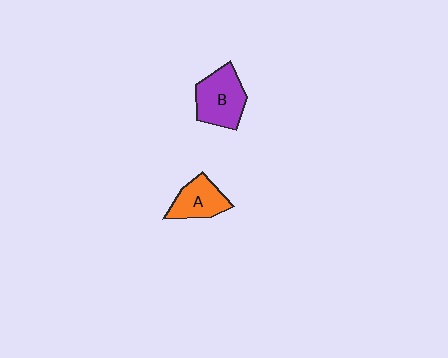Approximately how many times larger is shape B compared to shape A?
Approximately 1.3 times.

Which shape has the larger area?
Shape B (purple).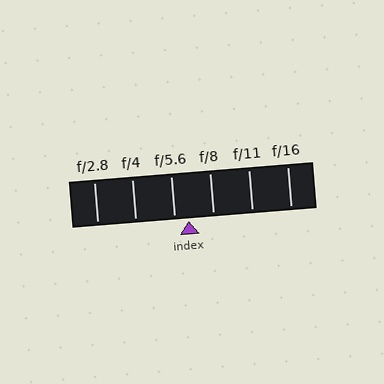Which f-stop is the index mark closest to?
The index mark is closest to f/5.6.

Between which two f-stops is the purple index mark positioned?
The index mark is between f/5.6 and f/8.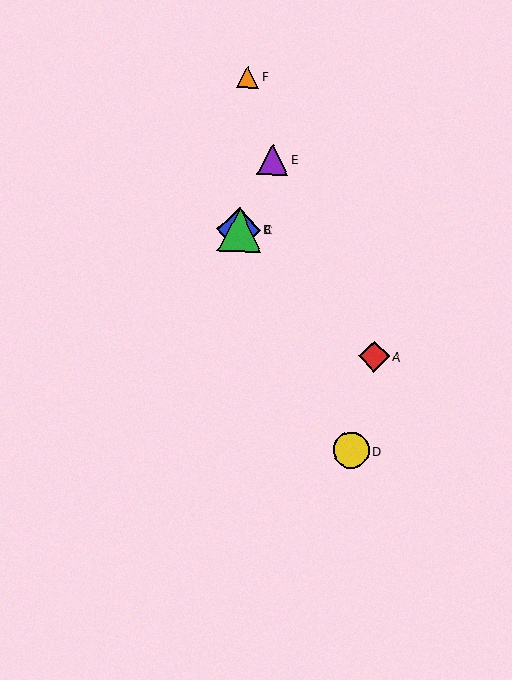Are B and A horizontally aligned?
No, B is at y≈230 and A is at y≈357.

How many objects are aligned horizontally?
2 objects (B, C) are aligned horizontally.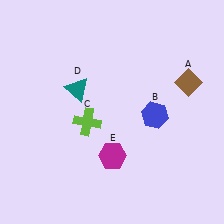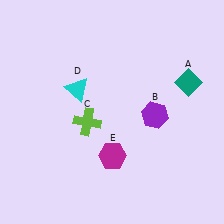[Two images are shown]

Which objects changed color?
A changed from brown to teal. B changed from blue to purple. D changed from teal to cyan.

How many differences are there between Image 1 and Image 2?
There are 3 differences between the two images.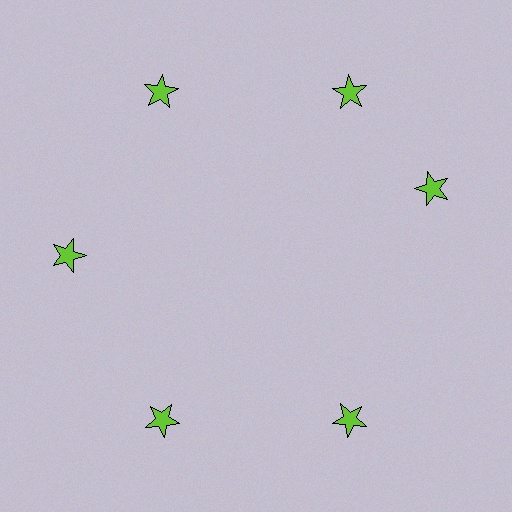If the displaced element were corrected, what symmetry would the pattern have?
It would have 6-fold rotational symmetry — the pattern would map onto itself every 60 degrees.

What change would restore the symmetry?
The symmetry would be restored by rotating it back into even spacing with its neighbors so that all 6 stars sit at equal angles and equal distance from the center.